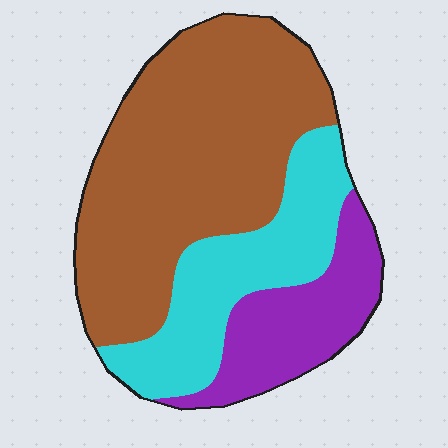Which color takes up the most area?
Brown, at roughly 55%.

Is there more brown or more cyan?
Brown.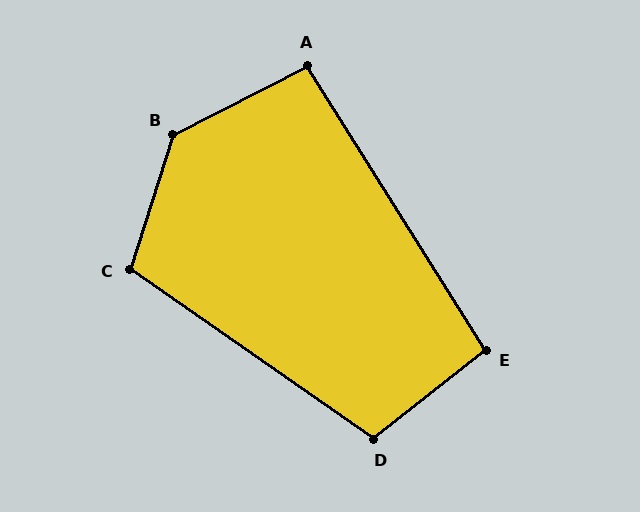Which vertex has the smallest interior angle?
A, at approximately 95 degrees.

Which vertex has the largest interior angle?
B, at approximately 135 degrees.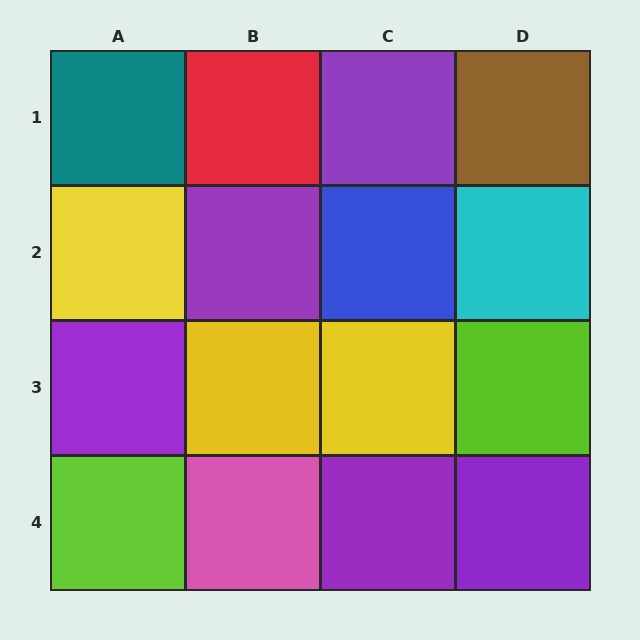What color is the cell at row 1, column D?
Brown.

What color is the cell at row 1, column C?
Purple.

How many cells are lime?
2 cells are lime.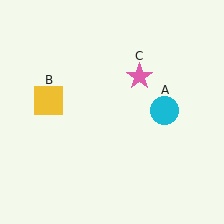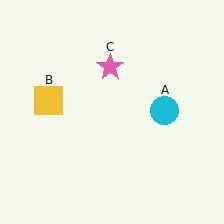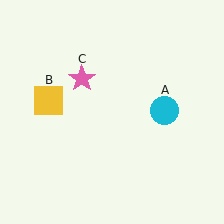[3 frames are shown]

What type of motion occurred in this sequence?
The pink star (object C) rotated counterclockwise around the center of the scene.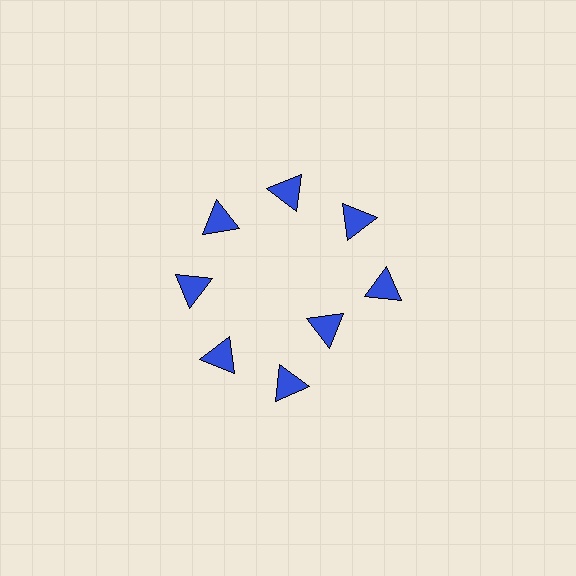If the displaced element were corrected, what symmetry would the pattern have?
It would have 8-fold rotational symmetry — the pattern would map onto itself every 45 degrees.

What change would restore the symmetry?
The symmetry would be restored by moving it outward, back onto the ring so that all 8 triangles sit at equal angles and equal distance from the center.